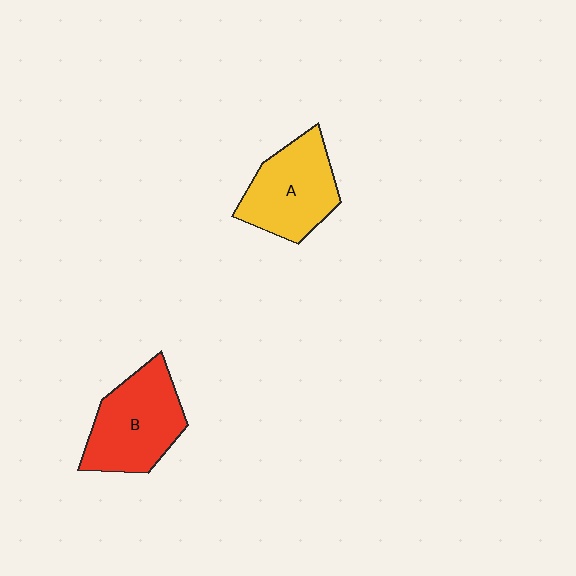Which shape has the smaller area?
Shape A (yellow).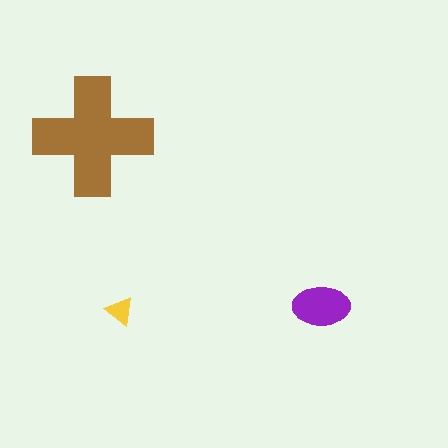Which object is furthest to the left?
The brown cross is leftmost.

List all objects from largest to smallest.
The brown cross, the purple ellipse, the yellow triangle.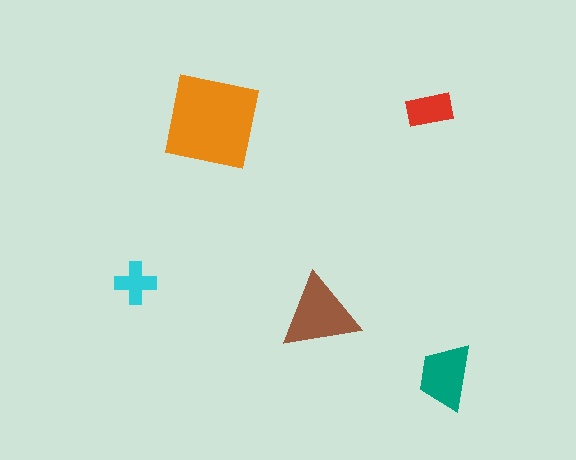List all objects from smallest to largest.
The cyan cross, the red rectangle, the teal trapezoid, the brown triangle, the orange square.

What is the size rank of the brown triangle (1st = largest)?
2nd.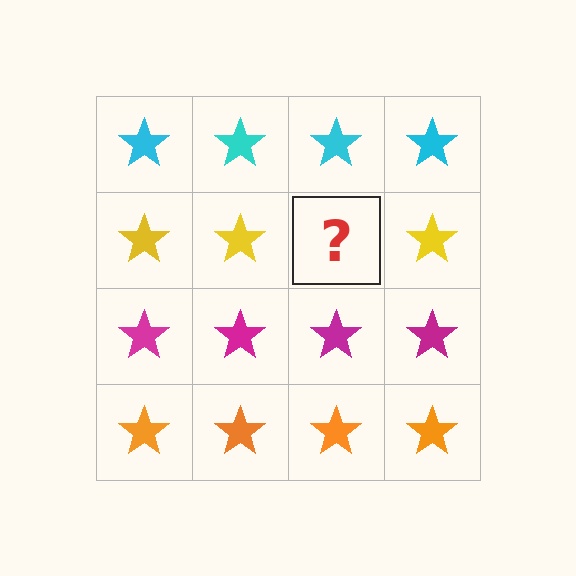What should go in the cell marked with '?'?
The missing cell should contain a yellow star.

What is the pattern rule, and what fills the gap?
The rule is that each row has a consistent color. The gap should be filled with a yellow star.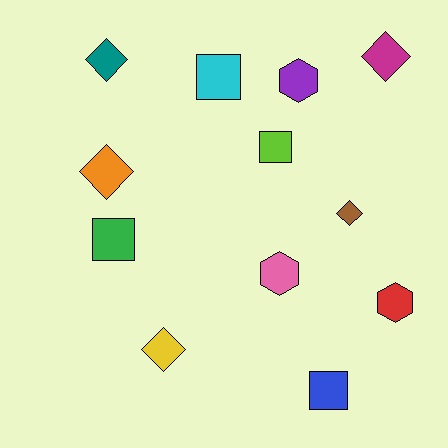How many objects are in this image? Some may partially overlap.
There are 12 objects.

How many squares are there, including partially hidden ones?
There are 4 squares.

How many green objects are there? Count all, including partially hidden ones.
There is 1 green object.